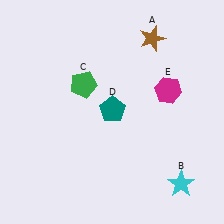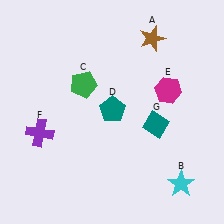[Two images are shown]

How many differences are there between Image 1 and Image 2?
There are 2 differences between the two images.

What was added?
A purple cross (F), a teal diamond (G) were added in Image 2.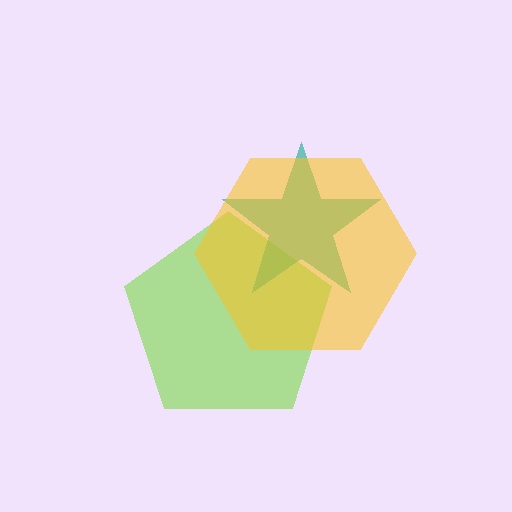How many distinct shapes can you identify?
There are 3 distinct shapes: a lime pentagon, a teal star, a yellow hexagon.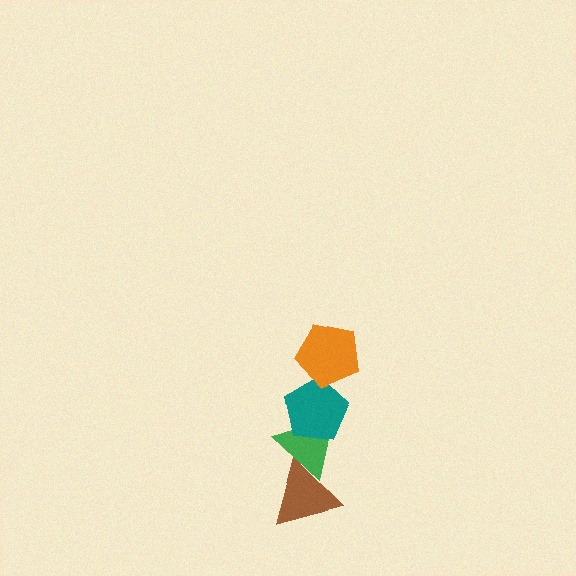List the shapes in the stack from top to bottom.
From top to bottom: the orange pentagon, the teal pentagon, the green triangle, the brown triangle.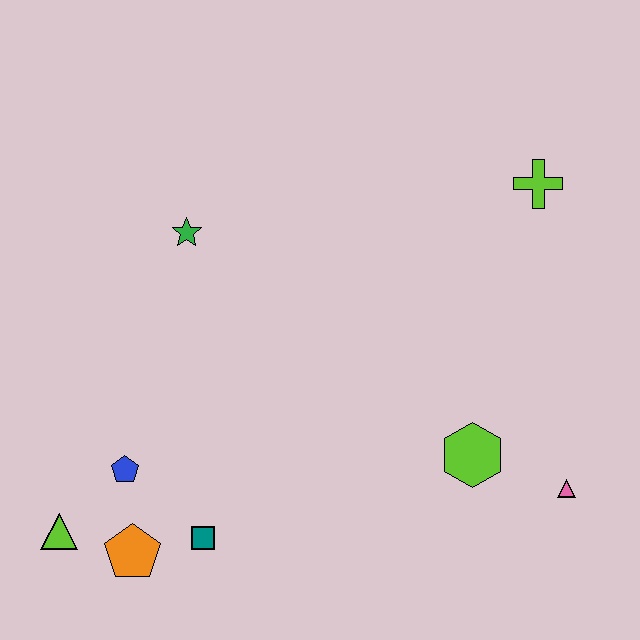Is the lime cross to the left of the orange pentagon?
No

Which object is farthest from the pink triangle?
The lime triangle is farthest from the pink triangle.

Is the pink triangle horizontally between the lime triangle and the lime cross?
No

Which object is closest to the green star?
The blue pentagon is closest to the green star.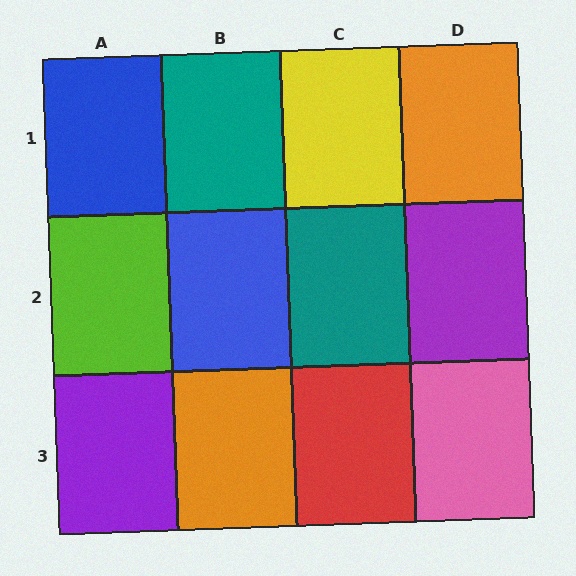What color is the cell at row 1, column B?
Teal.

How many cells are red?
1 cell is red.